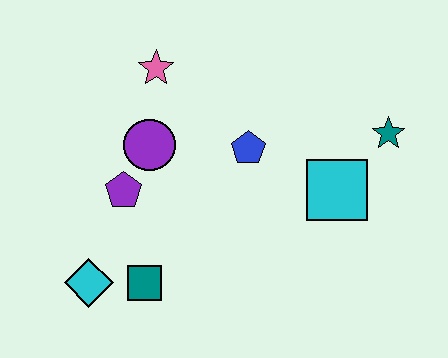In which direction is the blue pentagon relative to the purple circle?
The blue pentagon is to the right of the purple circle.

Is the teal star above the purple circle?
Yes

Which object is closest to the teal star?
The cyan square is closest to the teal star.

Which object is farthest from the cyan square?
The cyan diamond is farthest from the cyan square.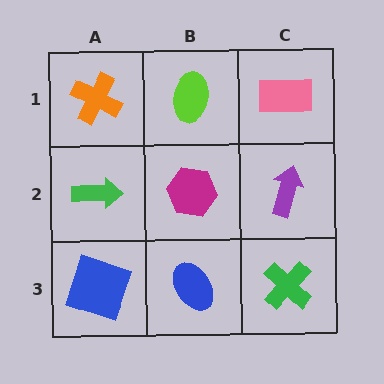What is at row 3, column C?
A green cross.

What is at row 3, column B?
A blue ellipse.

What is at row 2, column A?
A green arrow.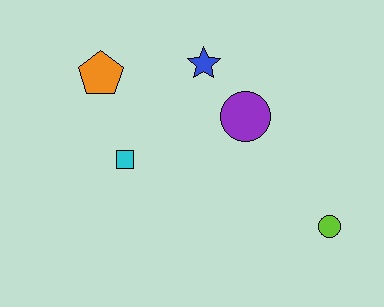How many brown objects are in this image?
There are no brown objects.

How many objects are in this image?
There are 5 objects.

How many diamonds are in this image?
There are no diamonds.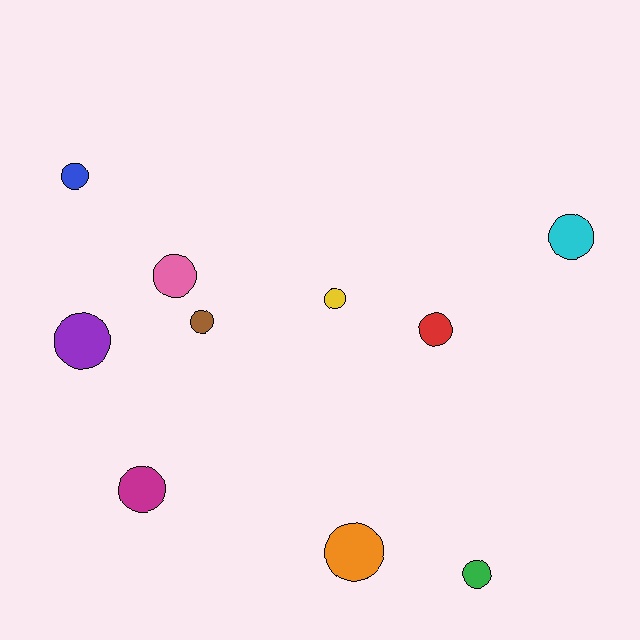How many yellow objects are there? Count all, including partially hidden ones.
There is 1 yellow object.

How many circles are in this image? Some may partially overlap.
There are 10 circles.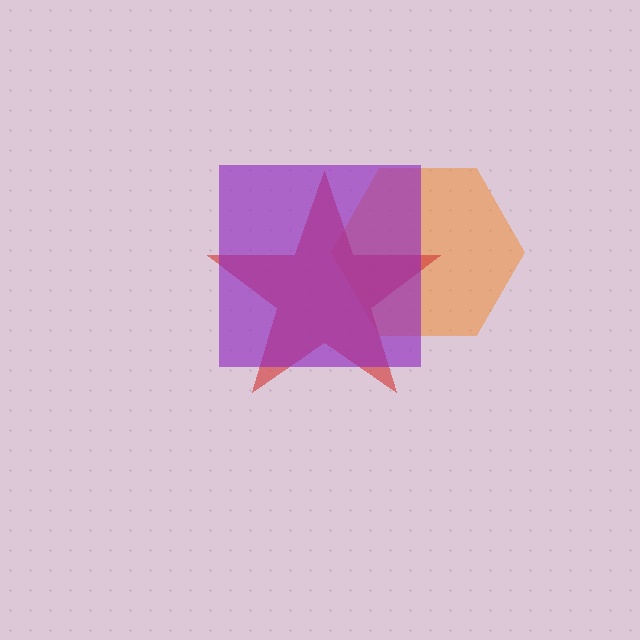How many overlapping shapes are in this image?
There are 3 overlapping shapes in the image.